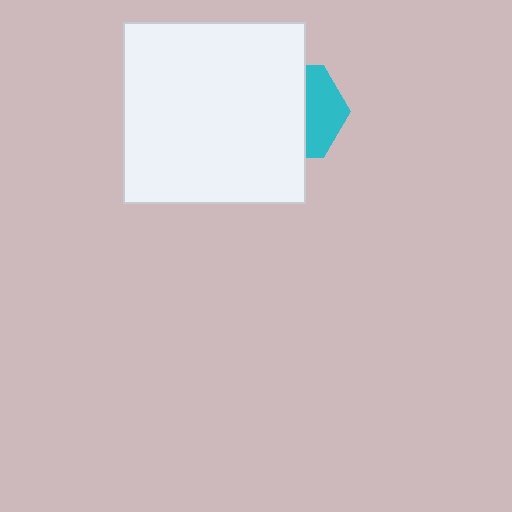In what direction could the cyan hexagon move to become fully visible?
The cyan hexagon could move right. That would shift it out from behind the white square entirely.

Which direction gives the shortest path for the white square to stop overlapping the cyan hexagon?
Moving left gives the shortest separation.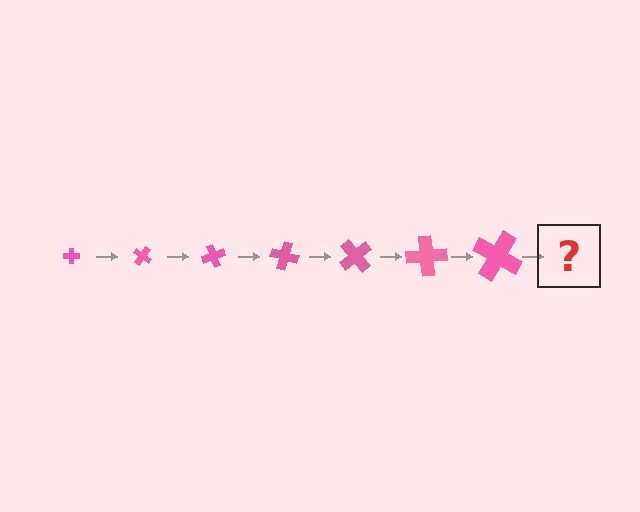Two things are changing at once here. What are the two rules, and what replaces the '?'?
The two rules are that the cross grows larger each step and it rotates 35 degrees each step. The '?' should be a cross, larger than the previous one and rotated 245 degrees from the start.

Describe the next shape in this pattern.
It should be a cross, larger than the previous one and rotated 245 degrees from the start.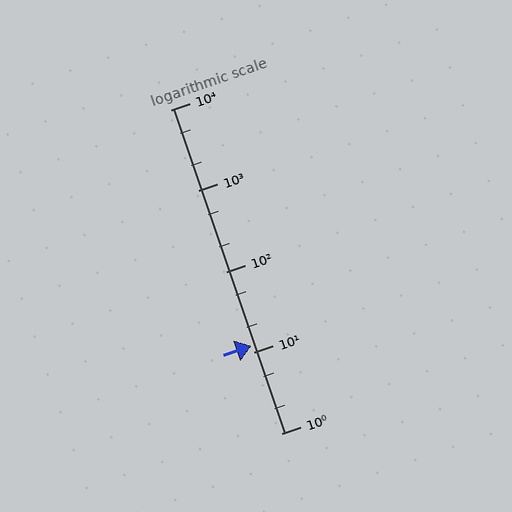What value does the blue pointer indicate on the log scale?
The pointer indicates approximately 12.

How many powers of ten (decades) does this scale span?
The scale spans 4 decades, from 1 to 10000.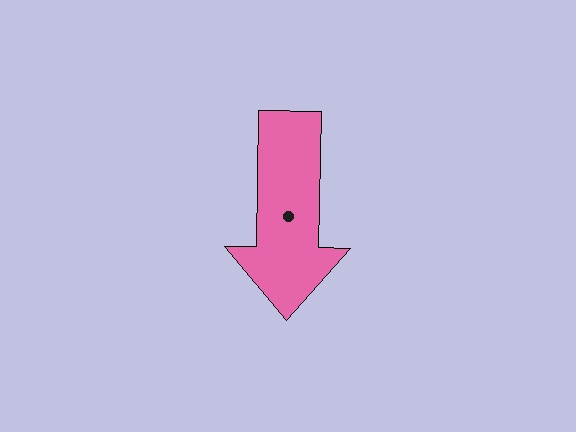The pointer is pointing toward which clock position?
Roughly 6 o'clock.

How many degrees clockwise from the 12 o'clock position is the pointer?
Approximately 181 degrees.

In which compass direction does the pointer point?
South.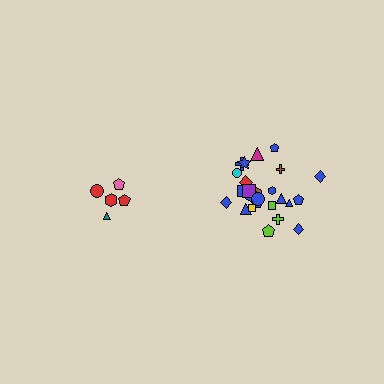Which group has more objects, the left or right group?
The right group.